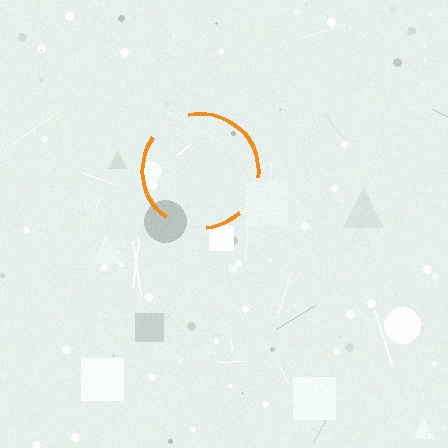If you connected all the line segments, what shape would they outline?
They would outline a circle.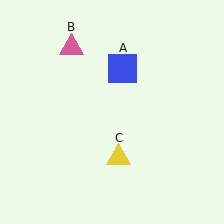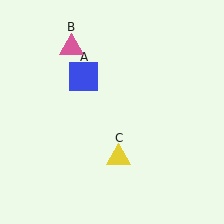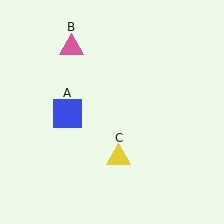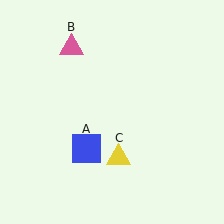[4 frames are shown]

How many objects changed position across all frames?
1 object changed position: blue square (object A).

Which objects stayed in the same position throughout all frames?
Pink triangle (object B) and yellow triangle (object C) remained stationary.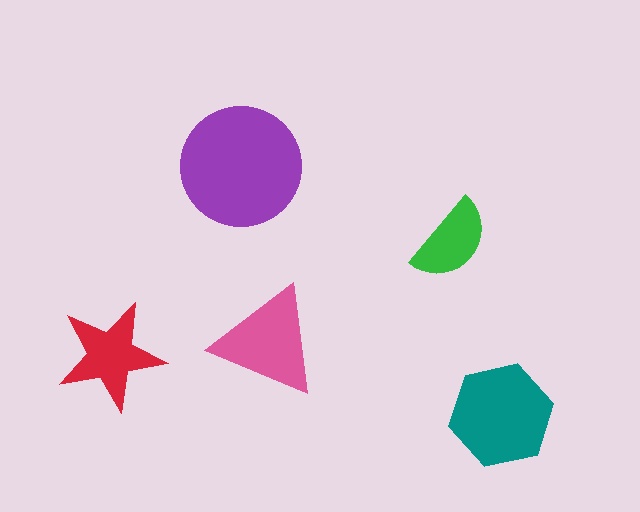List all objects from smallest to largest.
The green semicircle, the red star, the pink triangle, the teal hexagon, the purple circle.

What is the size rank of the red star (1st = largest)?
4th.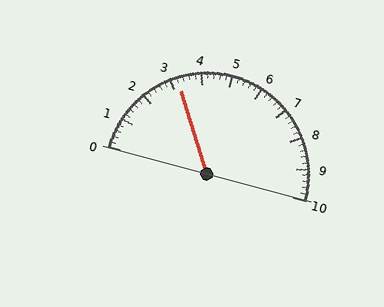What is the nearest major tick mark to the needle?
The nearest major tick mark is 3.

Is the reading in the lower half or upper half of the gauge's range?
The reading is in the lower half of the range (0 to 10).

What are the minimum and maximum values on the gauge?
The gauge ranges from 0 to 10.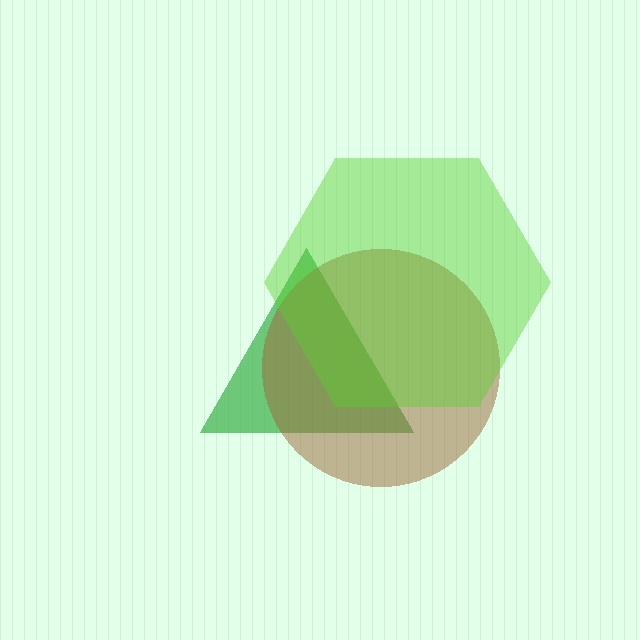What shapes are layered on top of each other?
The layered shapes are: a green triangle, a brown circle, a lime hexagon.